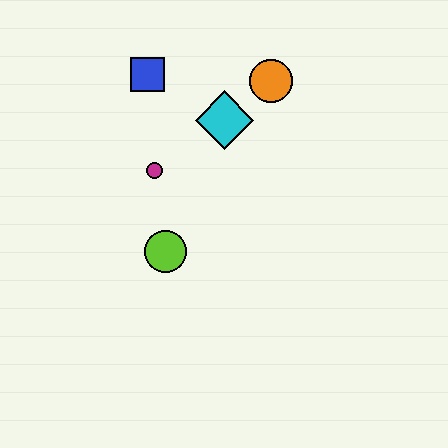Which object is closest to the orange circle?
The cyan diamond is closest to the orange circle.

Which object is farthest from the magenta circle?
The orange circle is farthest from the magenta circle.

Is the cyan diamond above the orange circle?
No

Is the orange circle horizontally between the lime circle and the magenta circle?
No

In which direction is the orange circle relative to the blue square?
The orange circle is to the right of the blue square.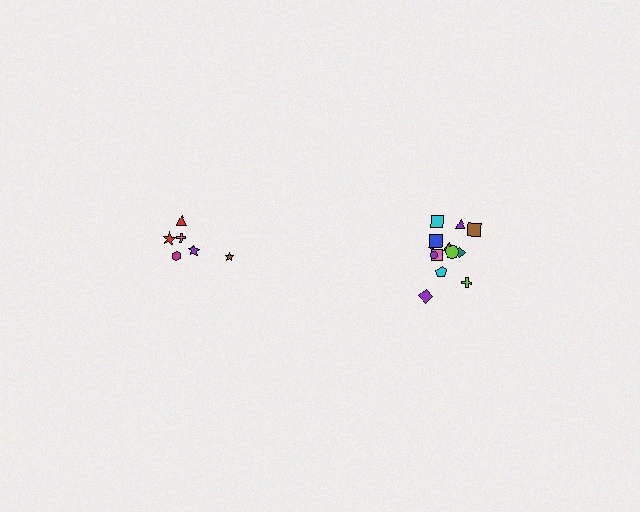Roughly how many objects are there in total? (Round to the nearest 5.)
Roughly 20 objects in total.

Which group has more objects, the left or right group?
The right group.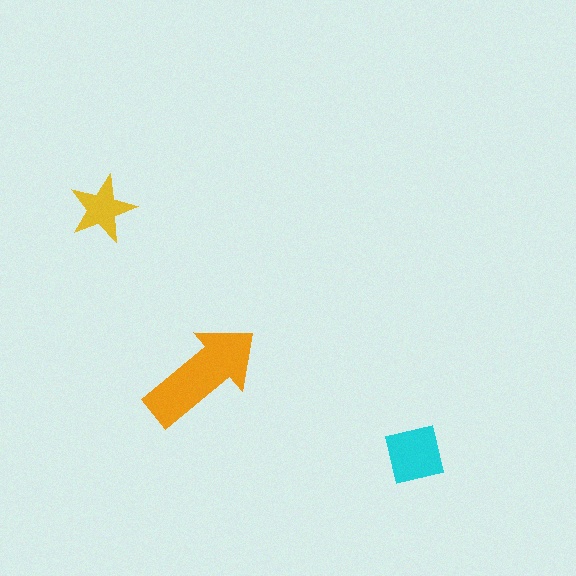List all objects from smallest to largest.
The yellow star, the cyan square, the orange arrow.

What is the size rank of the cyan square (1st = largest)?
2nd.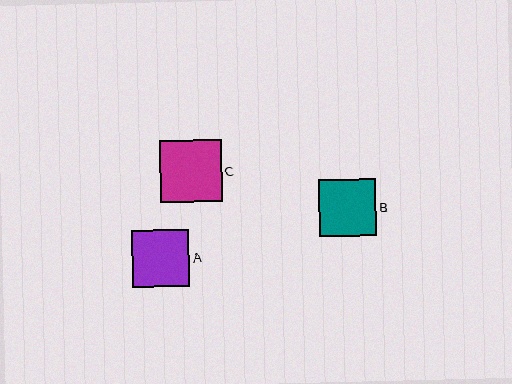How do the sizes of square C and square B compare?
Square C and square B are approximately the same size.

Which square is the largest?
Square C is the largest with a size of approximately 62 pixels.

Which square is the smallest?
Square A is the smallest with a size of approximately 57 pixels.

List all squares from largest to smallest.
From largest to smallest: C, B, A.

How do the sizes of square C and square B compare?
Square C and square B are approximately the same size.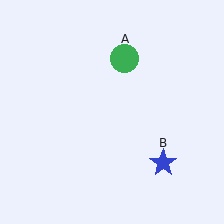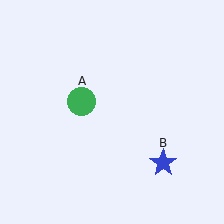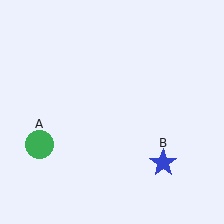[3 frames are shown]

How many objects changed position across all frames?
1 object changed position: green circle (object A).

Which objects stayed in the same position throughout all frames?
Blue star (object B) remained stationary.